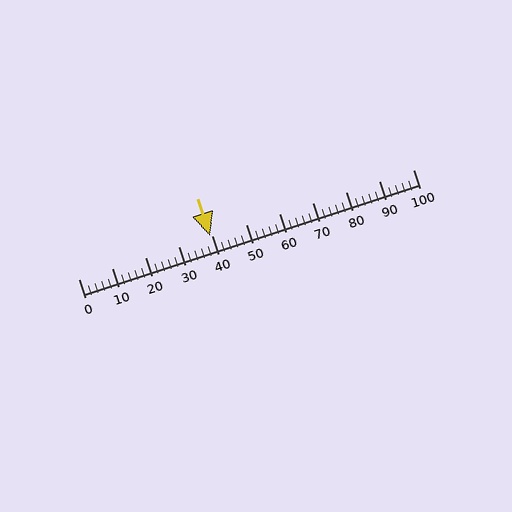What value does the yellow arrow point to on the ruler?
The yellow arrow points to approximately 39.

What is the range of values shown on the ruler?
The ruler shows values from 0 to 100.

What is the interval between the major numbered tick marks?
The major tick marks are spaced 10 units apart.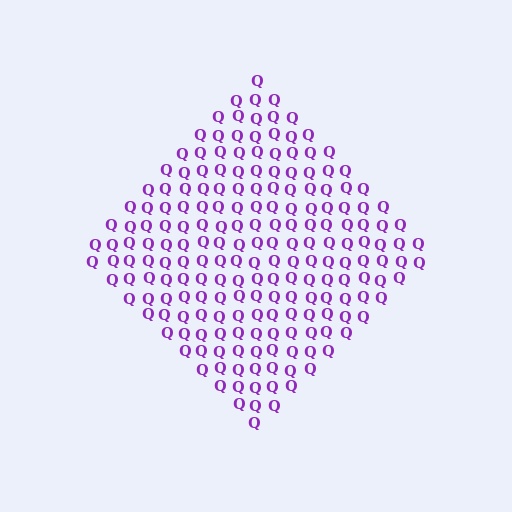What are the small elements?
The small elements are letter Q's.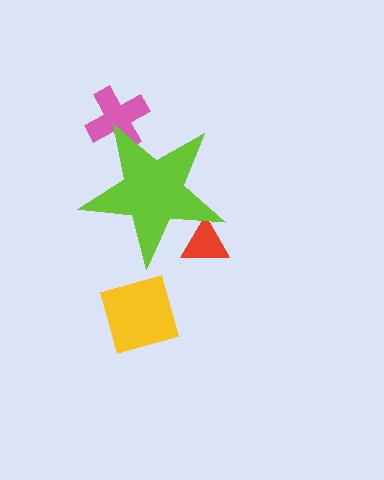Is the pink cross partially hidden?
Yes, the pink cross is partially hidden behind the lime star.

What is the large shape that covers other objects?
A lime star.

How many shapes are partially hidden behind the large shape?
2 shapes are partially hidden.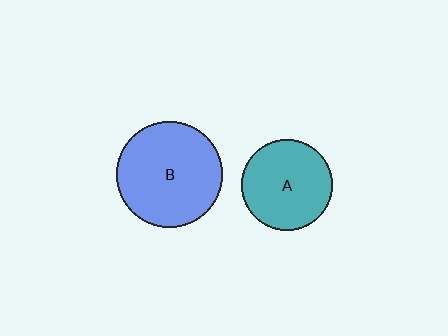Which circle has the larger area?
Circle B (blue).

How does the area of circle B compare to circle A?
Approximately 1.3 times.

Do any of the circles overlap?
No, none of the circles overlap.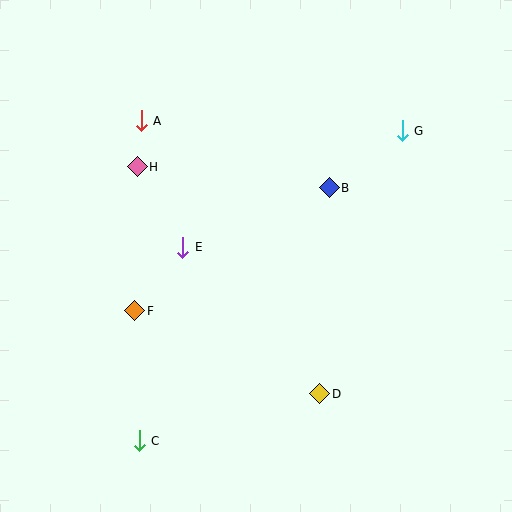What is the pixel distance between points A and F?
The distance between A and F is 190 pixels.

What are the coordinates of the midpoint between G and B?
The midpoint between G and B is at (366, 159).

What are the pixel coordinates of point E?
Point E is at (183, 247).